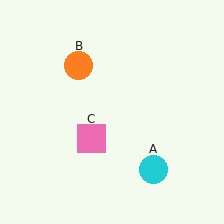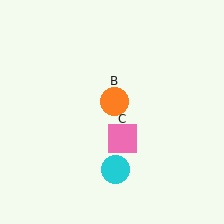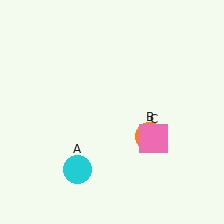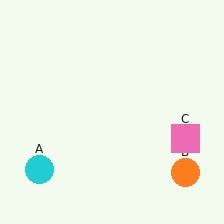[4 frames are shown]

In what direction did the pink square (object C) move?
The pink square (object C) moved right.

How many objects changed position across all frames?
3 objects changed position: cyan circle (object A), orange circle (object B), pink square (object C).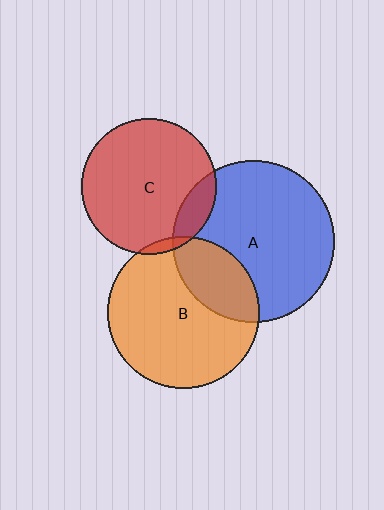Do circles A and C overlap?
Yes.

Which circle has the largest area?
Circle A (blue).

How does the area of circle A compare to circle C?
Approximately 1.4 times.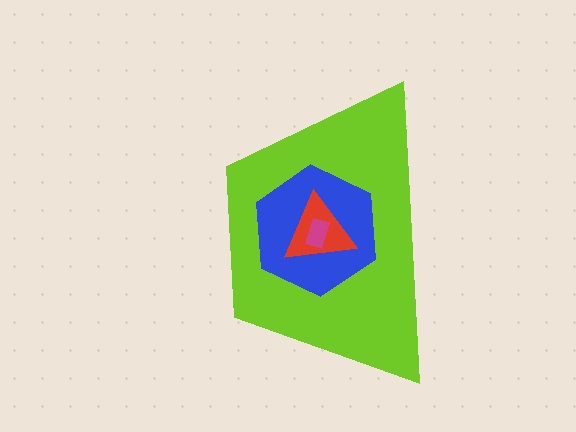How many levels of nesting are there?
4.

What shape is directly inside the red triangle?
The magenta rectangle.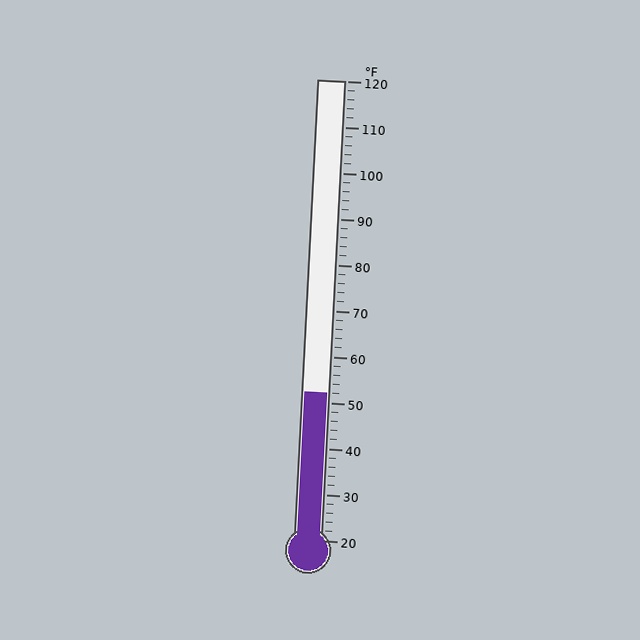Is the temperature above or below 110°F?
The temperature is below 110°F.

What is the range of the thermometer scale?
The thermometer scale ranges from 20°F to 120°F.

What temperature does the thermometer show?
The thermometer shows approximately 52°F.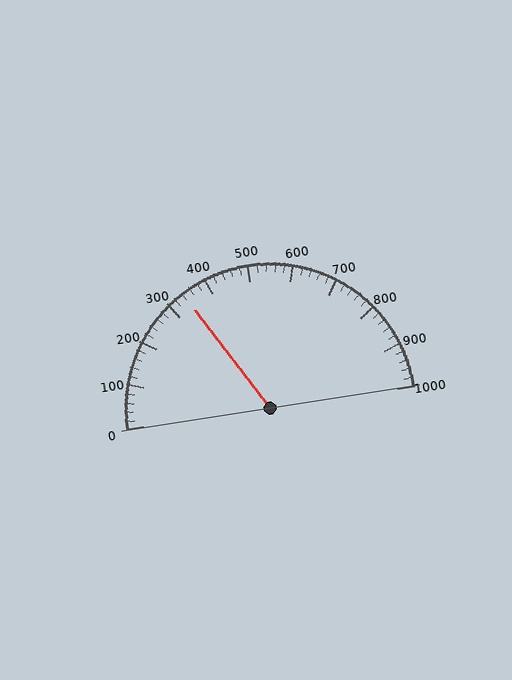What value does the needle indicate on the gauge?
The needle indicates approximately 340.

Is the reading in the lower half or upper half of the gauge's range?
The reading is in the lower half of the range (0 to 1000).